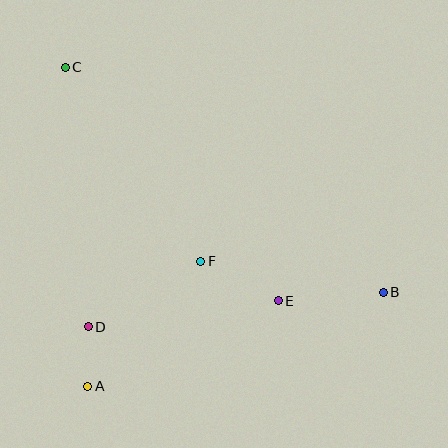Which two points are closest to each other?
Points A and D are closest to each other.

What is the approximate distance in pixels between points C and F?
The distance between C and F is approximately 237 pixels.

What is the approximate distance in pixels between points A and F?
The distance between A and F is approximately 168 pixels.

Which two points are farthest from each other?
Points B and C are farthest from each other.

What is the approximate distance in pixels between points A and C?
The distance between A and C is approximately 320 pixels.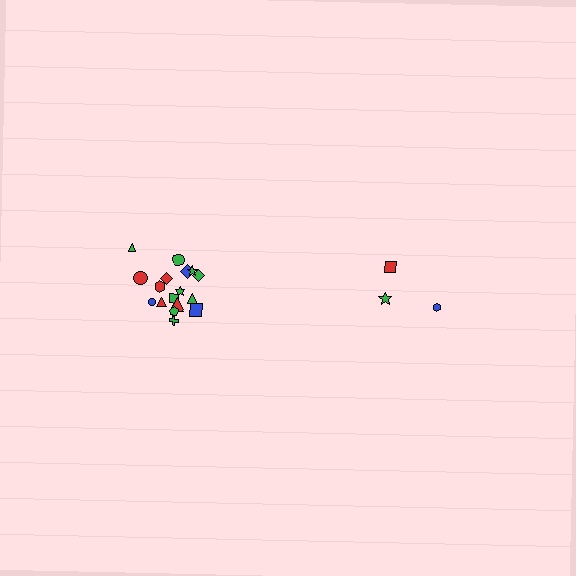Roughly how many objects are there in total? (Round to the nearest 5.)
Roughly 20 objects in total.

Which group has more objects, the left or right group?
The left group.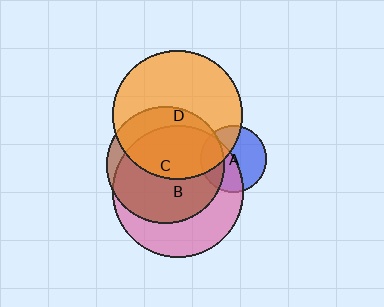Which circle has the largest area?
Circle B (pink).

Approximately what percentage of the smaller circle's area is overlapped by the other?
Approximately 25%.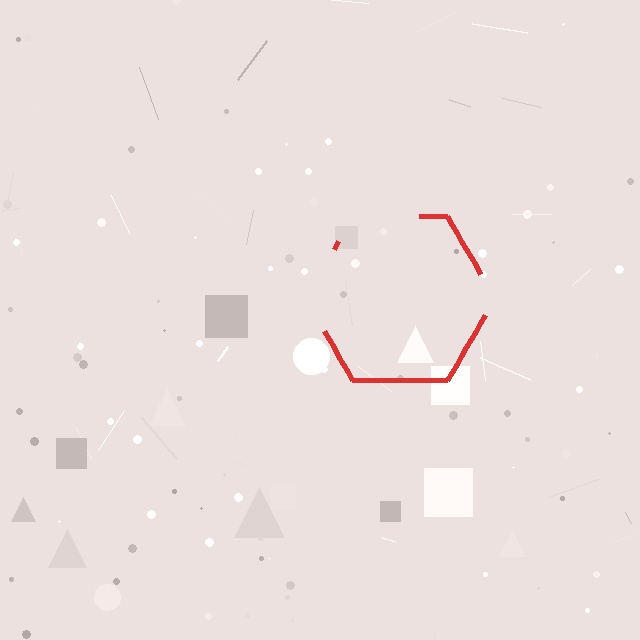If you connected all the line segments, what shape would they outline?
They would outline a hexagon.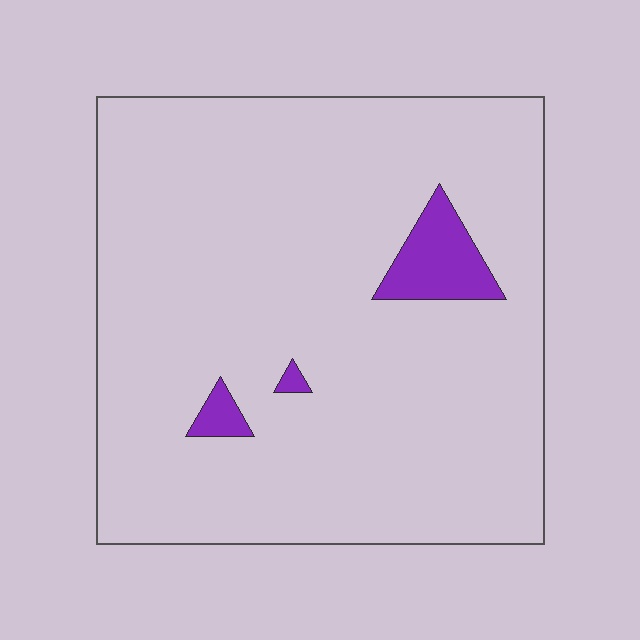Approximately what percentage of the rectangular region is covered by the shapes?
Approximately 5%.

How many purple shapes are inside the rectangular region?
3.